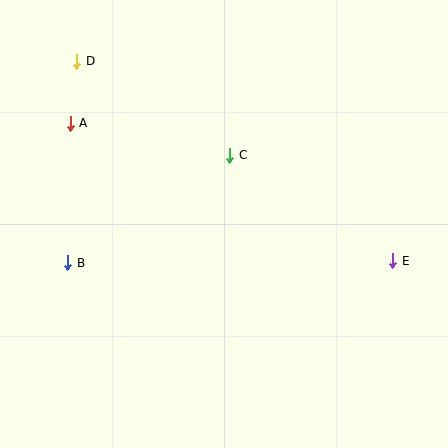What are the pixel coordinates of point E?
Point E is at (393, 261).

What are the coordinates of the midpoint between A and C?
The midpoint between A and C is at (150, 139).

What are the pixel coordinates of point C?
Point C is at (230, 155).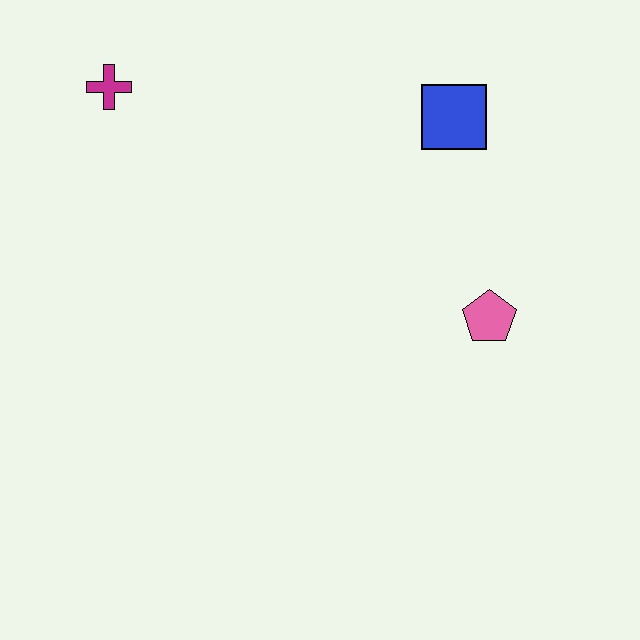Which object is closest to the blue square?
The pink pentagon is closest to the blue square.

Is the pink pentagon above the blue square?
No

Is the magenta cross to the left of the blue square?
Yes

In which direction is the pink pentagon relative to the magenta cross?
The pink pentagon is to the right of the magenta cross.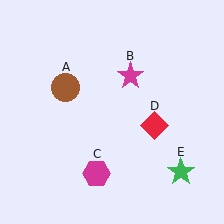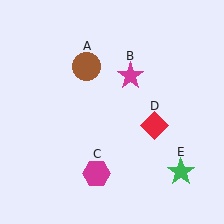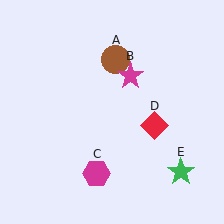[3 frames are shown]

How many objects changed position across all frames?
1 object changed position: brown circle (object A).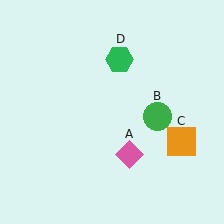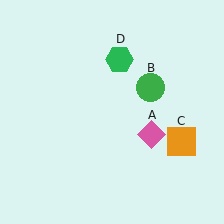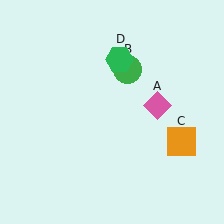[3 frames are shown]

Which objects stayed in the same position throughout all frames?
Orange square (object C) and green hexagon (object D) remained stationary.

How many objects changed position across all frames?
2 objects changed position: pink diamond (object A), green circle (object B).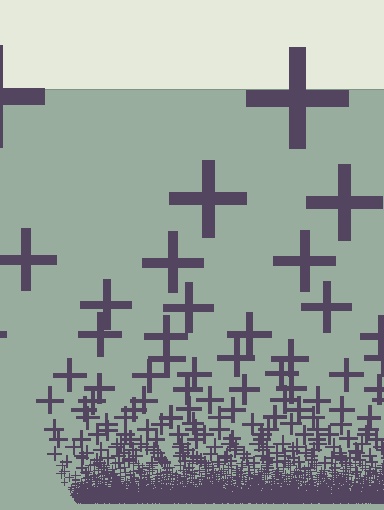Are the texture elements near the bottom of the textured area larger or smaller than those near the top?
Smaller. The gradient is inverted — elements near the bottom are smaller and denser.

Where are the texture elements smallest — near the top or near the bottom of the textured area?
Near the bottom.